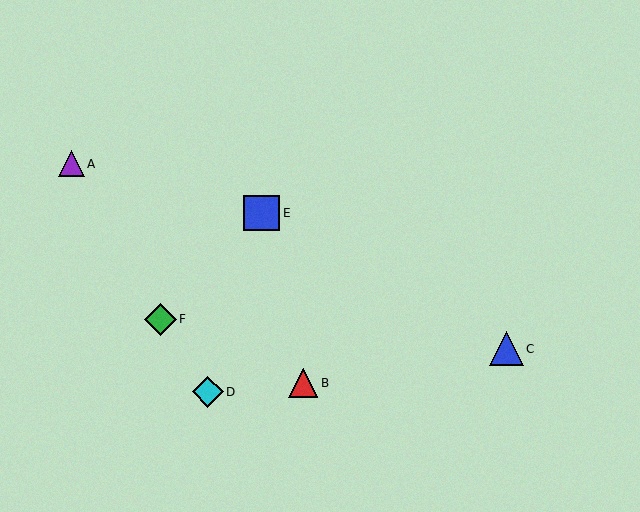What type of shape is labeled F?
Shape F is a green diamond.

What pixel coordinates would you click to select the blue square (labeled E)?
Click at (262, 213) to select the blue square E.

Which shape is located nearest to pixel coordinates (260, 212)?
The blue square (labeled E) at (262, 213) is nearest to that location.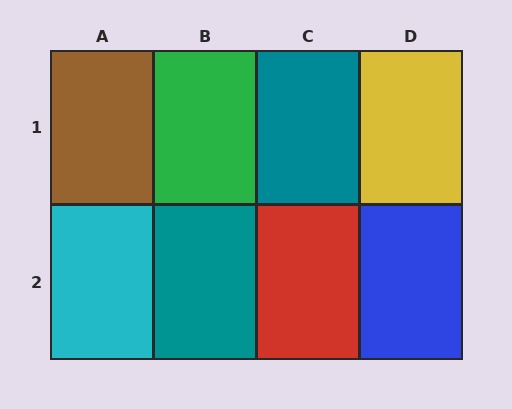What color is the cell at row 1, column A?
Brown.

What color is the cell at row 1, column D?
Yellow.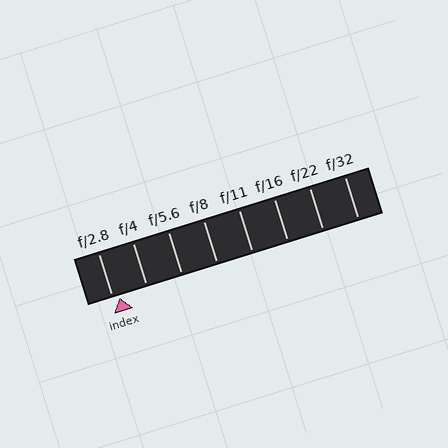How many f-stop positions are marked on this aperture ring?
There are 8 f-stop positions marked.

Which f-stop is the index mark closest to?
The index mark is closest to f/2.8.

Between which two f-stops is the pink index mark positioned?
The index mark is between f/2.8 and f/4.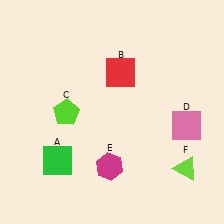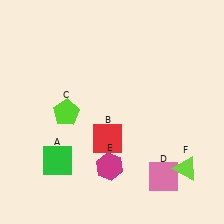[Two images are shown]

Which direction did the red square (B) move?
The red square (B) moved down.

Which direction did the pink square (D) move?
The pink square (D) moved down.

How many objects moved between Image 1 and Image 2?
2 objects moved between the two images.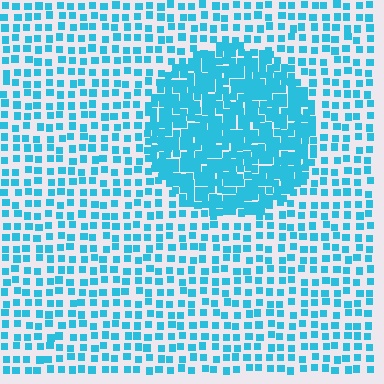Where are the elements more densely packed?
The elements are more densely packed inside the circle boundary.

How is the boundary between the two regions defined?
The boundary is defined by a change in element density (approximately 2.4x ratio). All elements are the same color, size, and shape.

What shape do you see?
I see a circle.